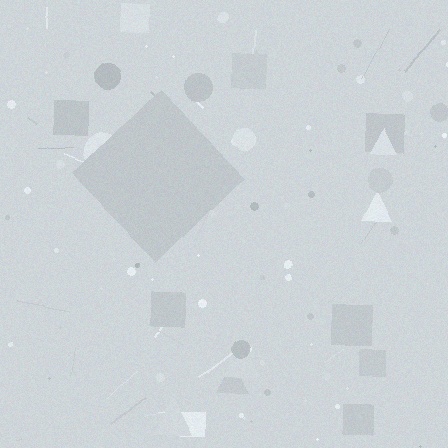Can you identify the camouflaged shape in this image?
The camouflaged shape is a diamond.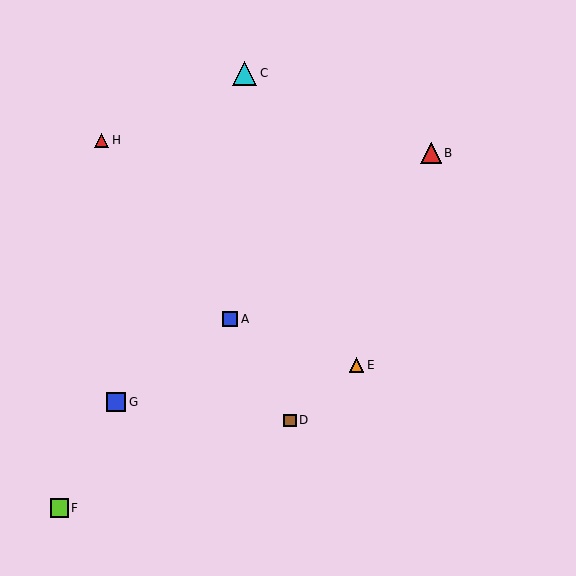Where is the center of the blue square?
The center of the blue square is at (116, 402).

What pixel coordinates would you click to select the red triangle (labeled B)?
Click at (431, 153) to select the red triangle B.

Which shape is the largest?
The cyan triangle (labeled C) is the largest.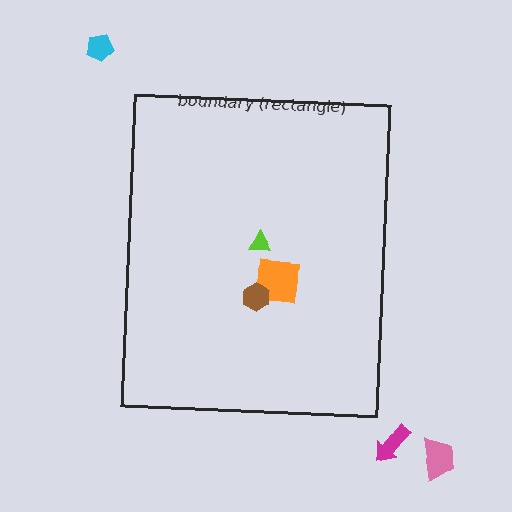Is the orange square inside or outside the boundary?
Inside.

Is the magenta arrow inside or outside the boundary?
Outside.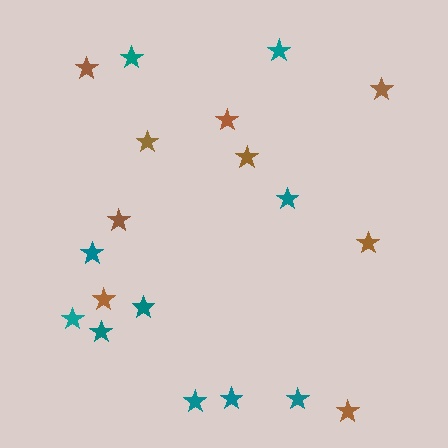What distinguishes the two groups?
There are 2 groups: one group of teal stars (10) and one group of brown stars (9).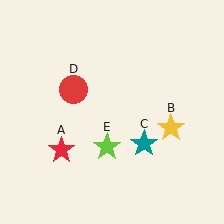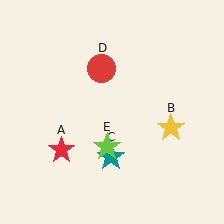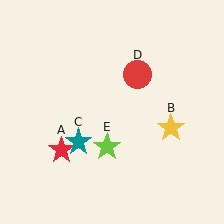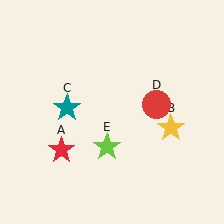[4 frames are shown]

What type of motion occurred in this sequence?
The teal star (object C), red circle (object D) rotated clockwise around the center of the scene.